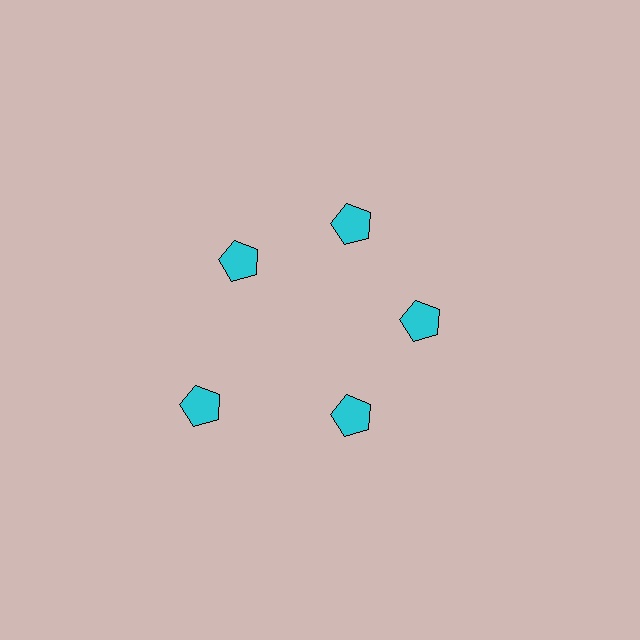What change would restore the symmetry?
The symmetry would be restored by moving it inward, back onto the ring so that all 5 pentagons sit at equal angles and equal distance from the center.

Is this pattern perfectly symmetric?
No. The 5 cyan pentagons are arranged in a ring, but one element near the 8 o'clock position is pushed outward from the center, breaking the 5-fold rotational symmetry.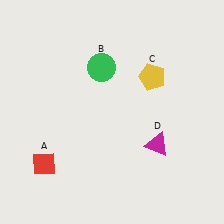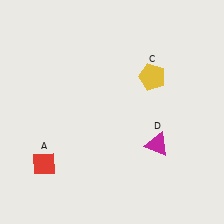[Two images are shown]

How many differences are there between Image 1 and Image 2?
There is 1 difference between the two images.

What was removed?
The green circle (B) was removed in Image 2.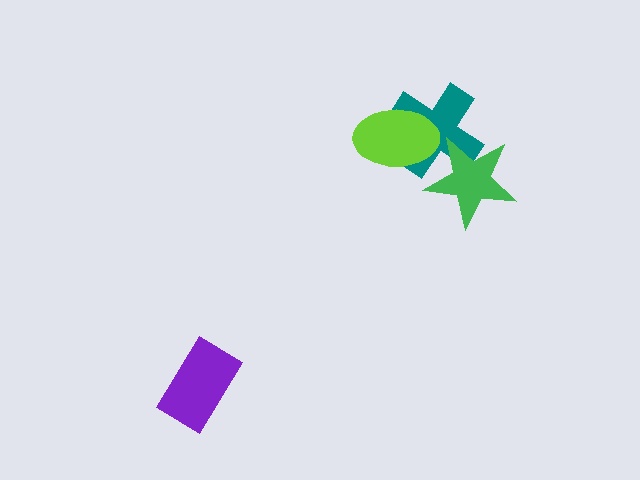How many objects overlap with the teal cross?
2 objects overlap with the teal cross.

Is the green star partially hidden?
No, no other shape covers it.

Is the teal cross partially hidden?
Yes, it is partially covered by another shape.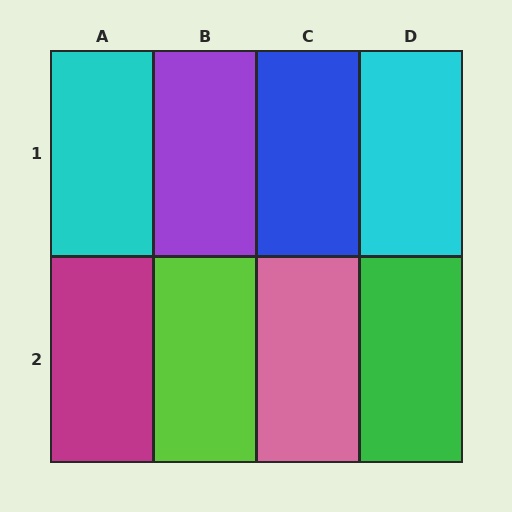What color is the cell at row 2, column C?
Pink.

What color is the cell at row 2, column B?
Lime.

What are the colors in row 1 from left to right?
Cyan, purple, blue, cyan.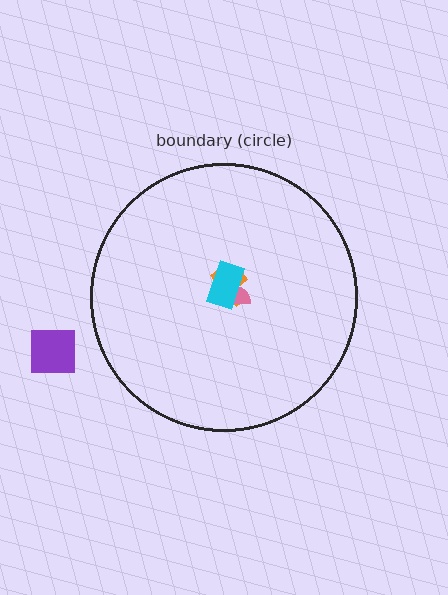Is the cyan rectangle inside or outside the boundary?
Inside.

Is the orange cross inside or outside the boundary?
Inside.